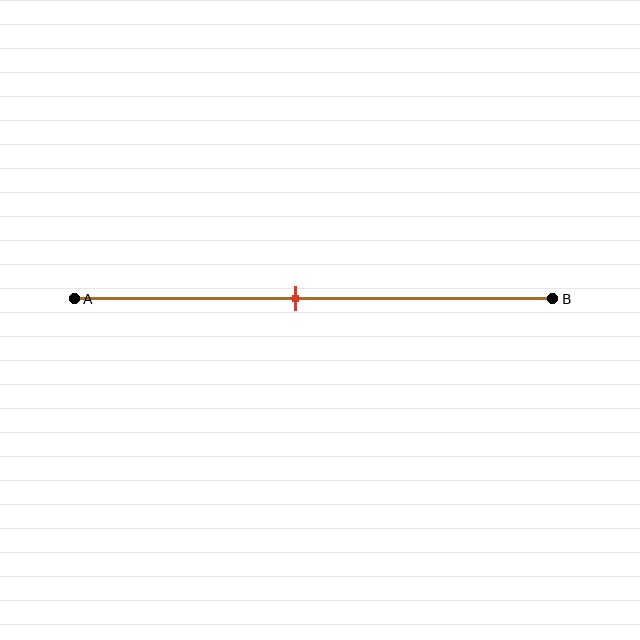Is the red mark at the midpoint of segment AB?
No, the mark is at about 45% from A, not at the 50% midpoint.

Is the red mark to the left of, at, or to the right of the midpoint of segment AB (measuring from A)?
The red mark is to the left of the midpoint of segment AB.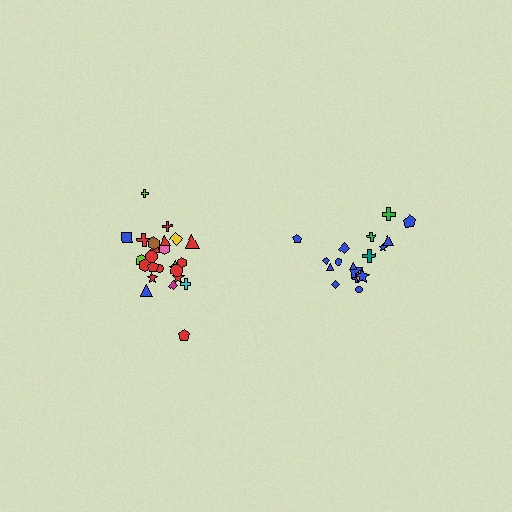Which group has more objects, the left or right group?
The left group.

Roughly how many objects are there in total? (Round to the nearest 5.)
Roughly 45 objects in total.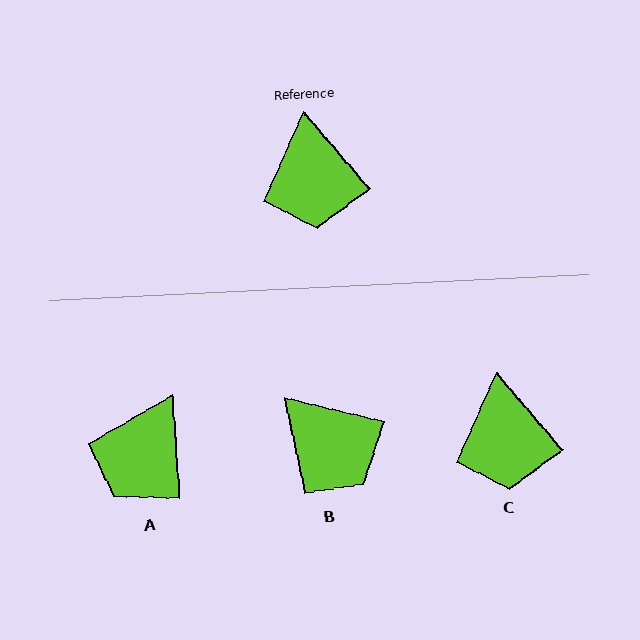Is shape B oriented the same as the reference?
No, it is off by about 36 degrees.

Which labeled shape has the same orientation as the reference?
C.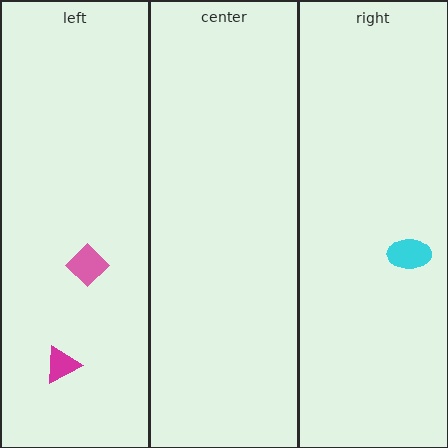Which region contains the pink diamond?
The left region.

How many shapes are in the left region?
2.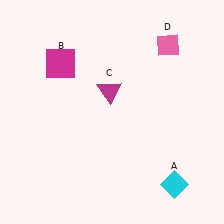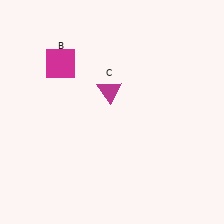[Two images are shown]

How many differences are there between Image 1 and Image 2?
There are 2 differences between the two images.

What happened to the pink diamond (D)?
The pink diamond (D) was removed in Image 2. It was in the top-right area of Image 1.